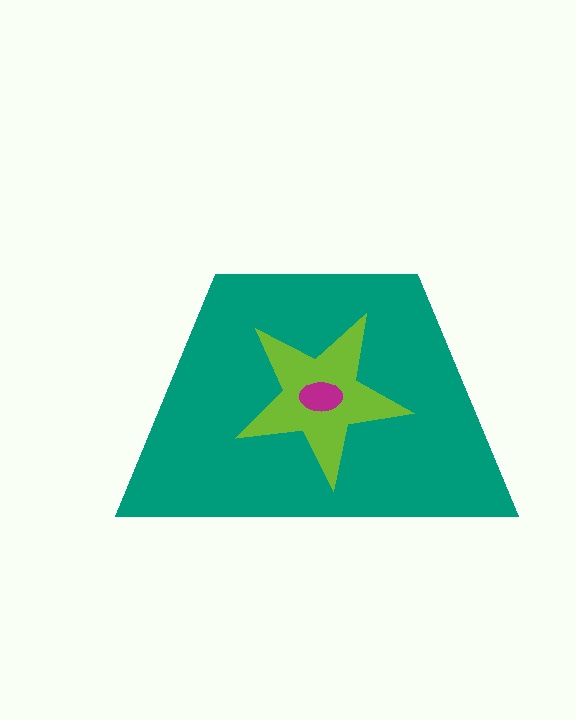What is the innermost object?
The magenta ellipse.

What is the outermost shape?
The teal trapezoid.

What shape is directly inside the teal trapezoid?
The lime star.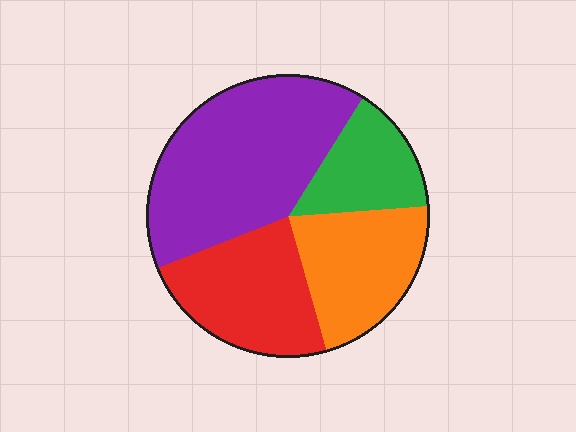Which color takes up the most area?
Purple, at roughly 40%.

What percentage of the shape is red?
Red covers roughly 25% of the shape.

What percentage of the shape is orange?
Orange takes up about one fifth (1/5) of the shape.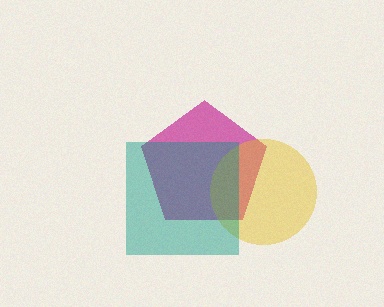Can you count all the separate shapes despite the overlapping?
Yes, there are 3 separate shapes.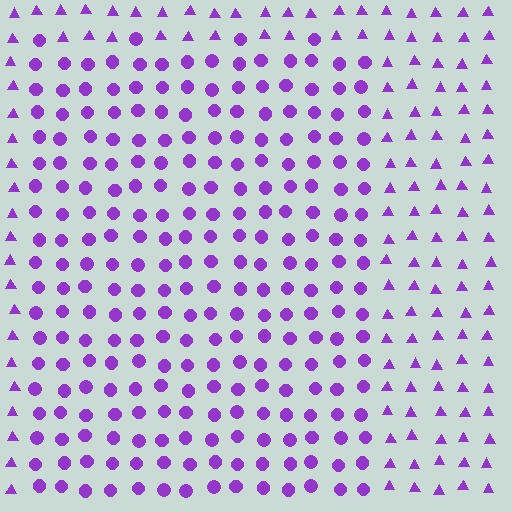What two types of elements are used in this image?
The image uses circles inside the rectangle region and triangles outside it.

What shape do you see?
I see a rectangle.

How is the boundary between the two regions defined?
The boundary is defined by a change in element shape: circles inside vs. triangles outside. All elements share the same color and spacing.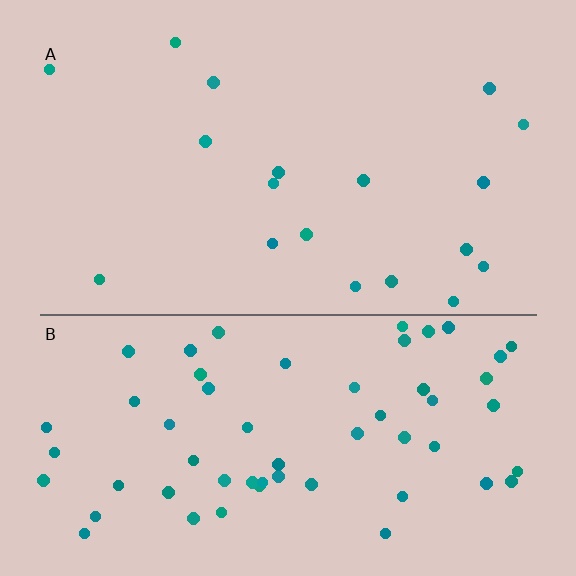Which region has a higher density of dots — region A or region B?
B (the bottom).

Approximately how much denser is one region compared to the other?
Approximately 3.2× — region B over region A.